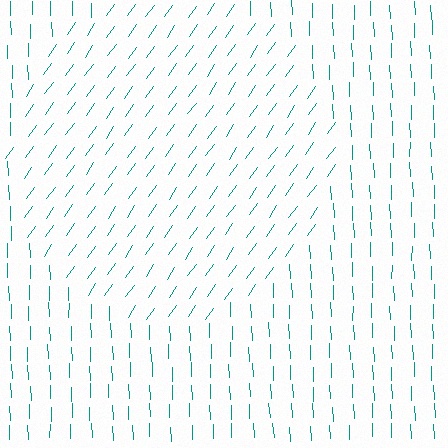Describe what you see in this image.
The image is filled with small teal line segments. A circle region in the image has lines oriented differently from the surrounding lines, creating a visible texture boundary.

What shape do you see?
I see a circle.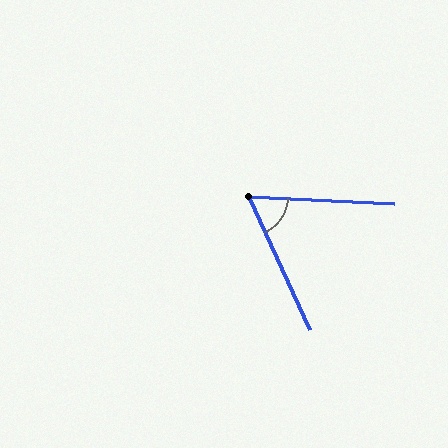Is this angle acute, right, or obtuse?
It is acute.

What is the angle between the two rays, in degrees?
Approximately 63 degrees.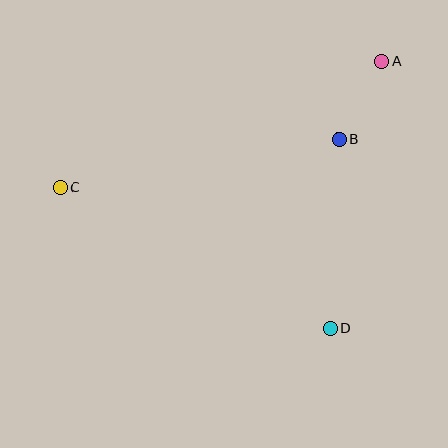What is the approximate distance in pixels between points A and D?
The distance between A and D is approximately 272 pixels.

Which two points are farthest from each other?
Points A and C are farthest from each other.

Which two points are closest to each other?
Points A and B are closest to each other.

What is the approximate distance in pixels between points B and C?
The distance between B and C is approximately 282 pixels.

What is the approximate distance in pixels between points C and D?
The distance between C and D is approximately 304 pixels.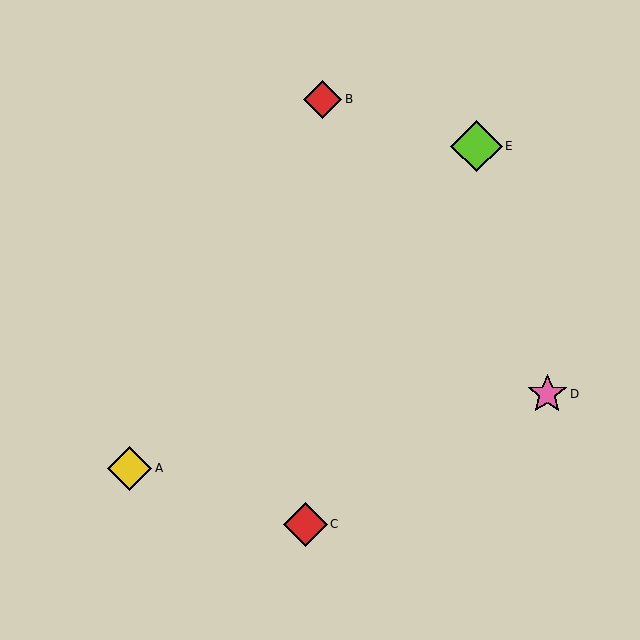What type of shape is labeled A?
Shape A is a yellow diamond.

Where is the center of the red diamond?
The center of the red diamond is at (322, 99).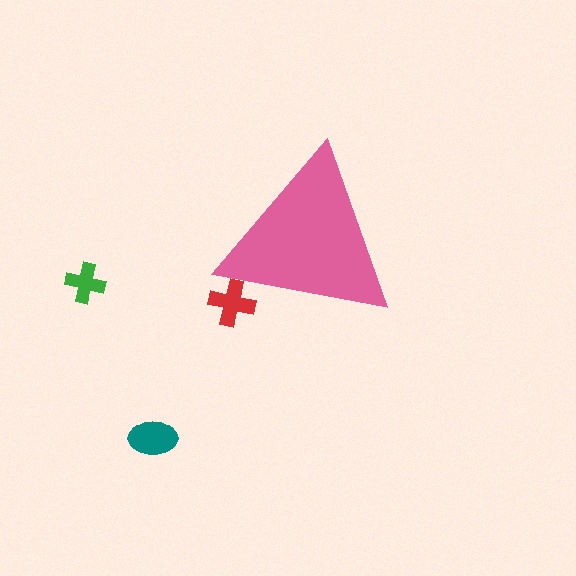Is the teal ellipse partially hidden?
No, the teal ellipse is fully visible.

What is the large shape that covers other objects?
A pink triangle.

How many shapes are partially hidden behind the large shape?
1 shape is partially hidden.